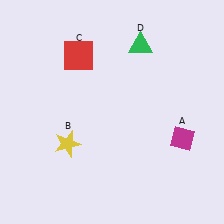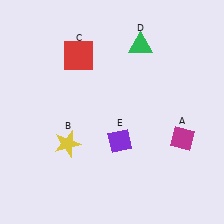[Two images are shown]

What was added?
A purple diamond (E) was added in Image 2.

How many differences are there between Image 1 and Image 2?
There is 1 difference between the two images.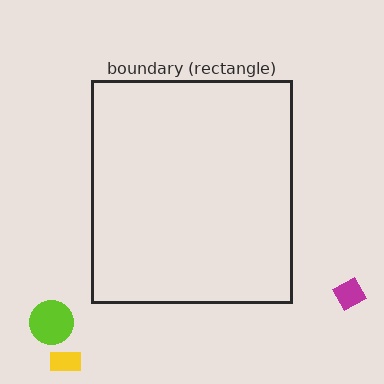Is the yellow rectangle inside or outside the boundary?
Outside.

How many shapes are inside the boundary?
0 inside, 3 outside.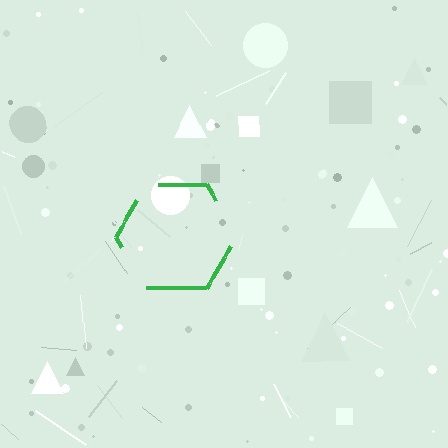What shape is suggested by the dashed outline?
The dashed outline suggests a hexagon.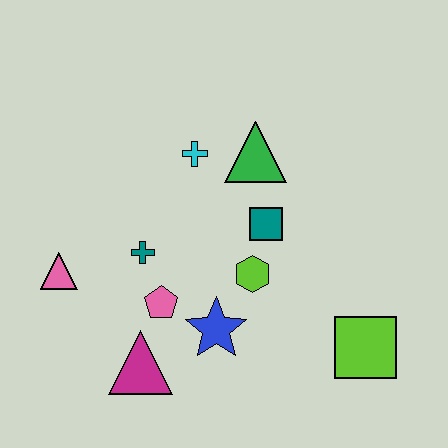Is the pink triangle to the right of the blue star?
No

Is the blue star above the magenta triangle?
Yes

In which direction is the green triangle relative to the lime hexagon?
The green triangle is above the lime hexagon.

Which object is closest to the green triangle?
The cyan cross is closest to the green triangle.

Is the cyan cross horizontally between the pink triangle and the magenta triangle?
No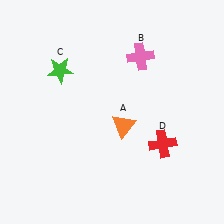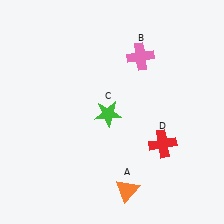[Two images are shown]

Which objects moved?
The objects that moved are: the orange triangle (A), the green star (C).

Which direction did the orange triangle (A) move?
The orange triangle (A) moved down.